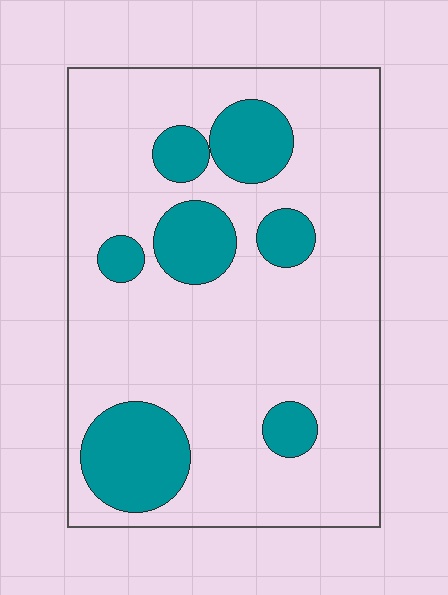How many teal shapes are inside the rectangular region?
7.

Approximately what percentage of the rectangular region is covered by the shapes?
Approximately 20%.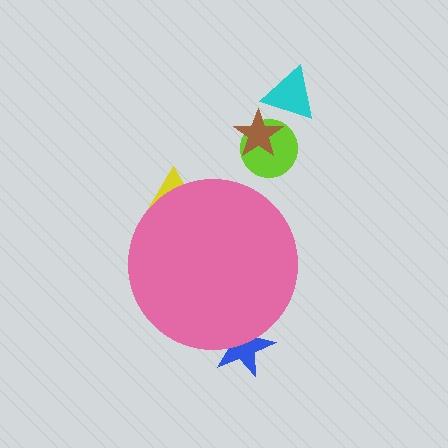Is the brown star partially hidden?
No, the brown star is fully visible.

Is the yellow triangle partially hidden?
Yes, the yellow triangle is partially hidden behind the pink circle.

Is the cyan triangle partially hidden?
No, the cyan triangle is fully visible.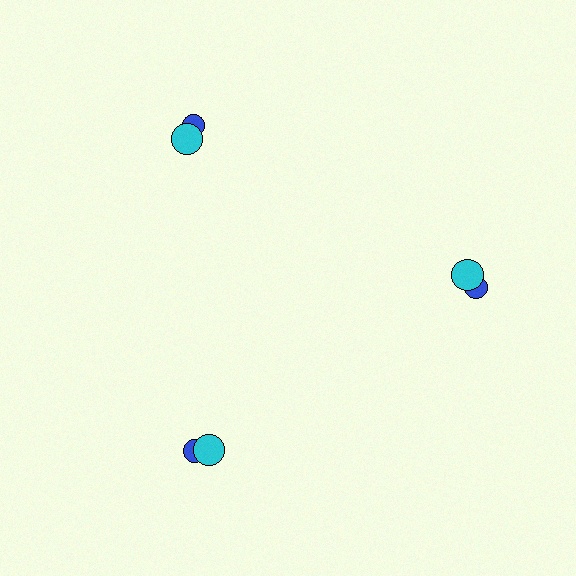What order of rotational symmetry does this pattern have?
This pattern has 3-fold rotational symmetry.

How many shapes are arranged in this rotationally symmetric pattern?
There are 6 shapes, arranged in 3 groups of 2.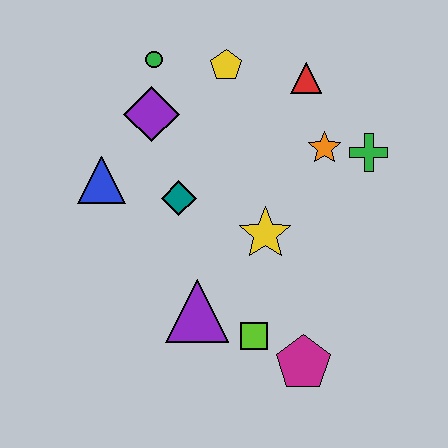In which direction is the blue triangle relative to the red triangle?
The blue triangle is to the left of the red triangle.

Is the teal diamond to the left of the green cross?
Yes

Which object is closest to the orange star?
The green cross is closest to the orange star.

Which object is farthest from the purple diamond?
The magenta pentagon is farthest from the purple diamond.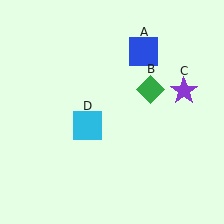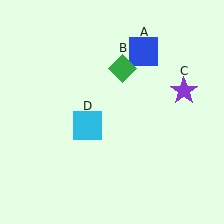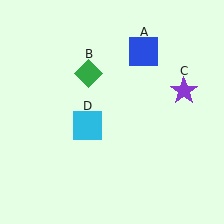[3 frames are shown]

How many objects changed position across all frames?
1 object changed position: green diamond (object B).